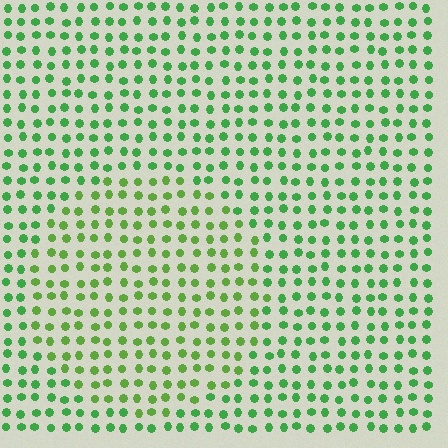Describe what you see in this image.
The image is filled with small green elements in a uniform arrangement. A circle-shaped region is visible where the elements are tinted to a slightly different hue, forming a subtle color boundary.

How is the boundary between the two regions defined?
The boundary is defined purely by a slight shift in hue (about 25 degrees). Spacing, size, and orientation are identical on both sides.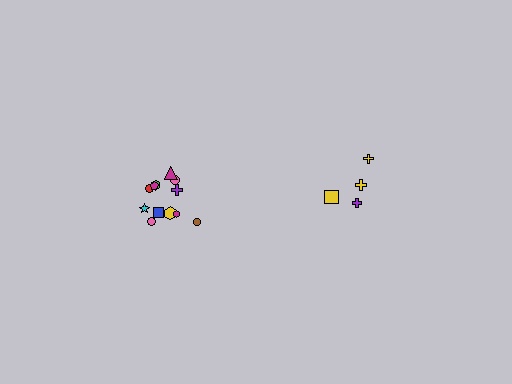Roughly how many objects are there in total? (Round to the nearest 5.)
Roughly 15 objects in total.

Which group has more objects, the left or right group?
The left group.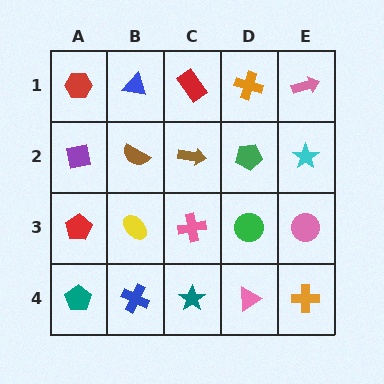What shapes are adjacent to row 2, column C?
A red rectangle (row 1, column C), a pink cross (row 3, column C), a brown semicircle (row 2, column B), a green pentagon (row 2, column D).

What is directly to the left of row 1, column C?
A blue triangle.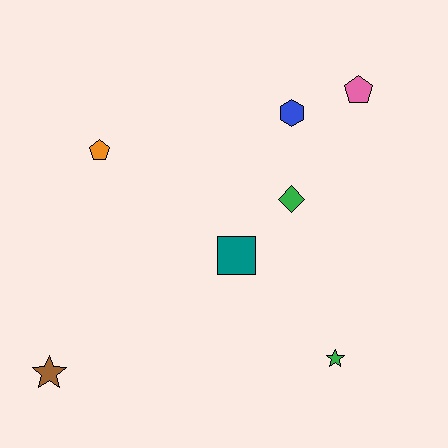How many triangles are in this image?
There are no triangles.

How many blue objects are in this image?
There is 1 blue object.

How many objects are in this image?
There are 7 objects.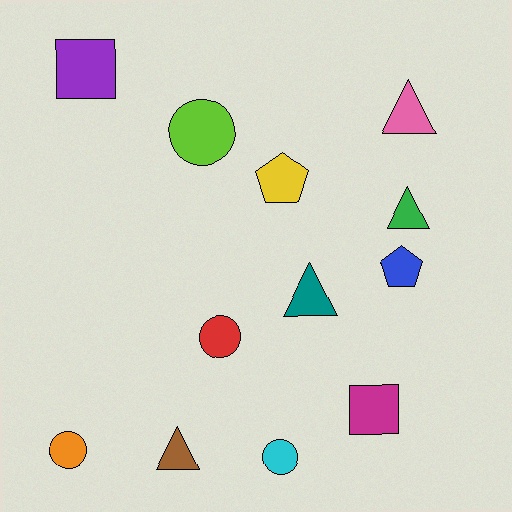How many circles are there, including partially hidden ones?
There are 4 circles.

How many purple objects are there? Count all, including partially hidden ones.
There is 1 purple object.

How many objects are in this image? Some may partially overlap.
There are 12 objects.